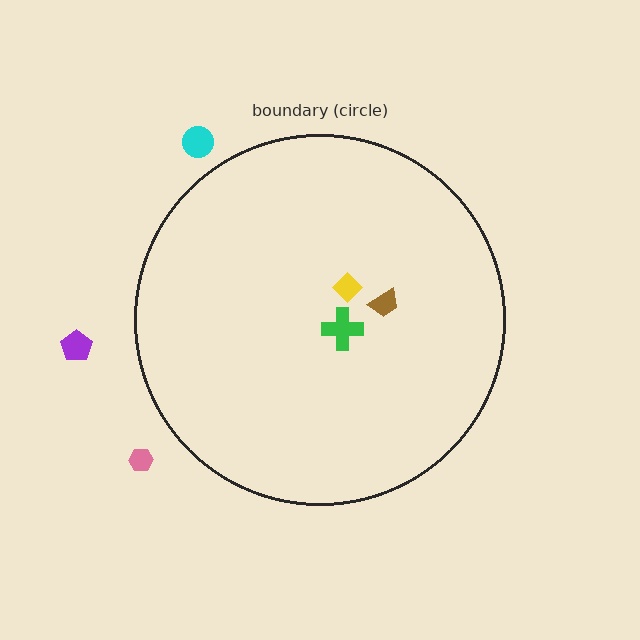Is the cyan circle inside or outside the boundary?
Outside.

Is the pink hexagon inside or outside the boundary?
Outside.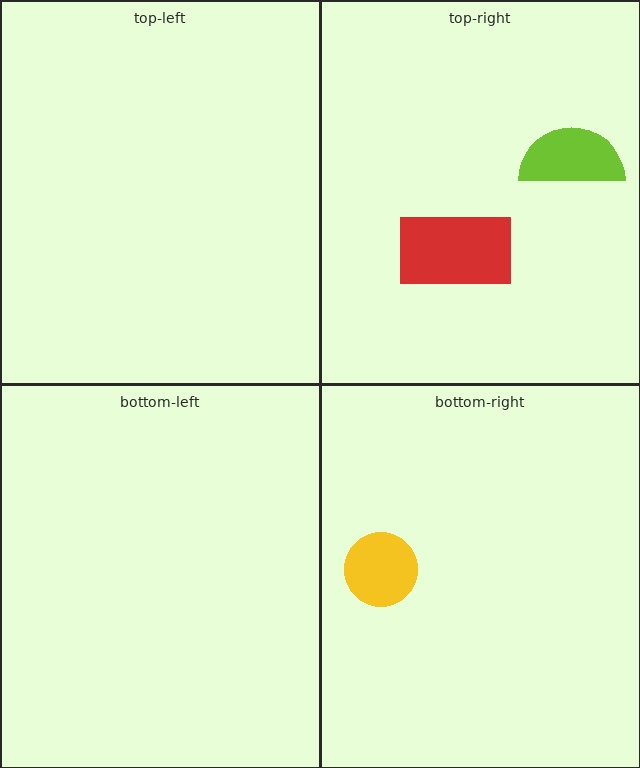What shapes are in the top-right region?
The lime semicircle, the red rectangle.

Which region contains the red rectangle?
The top-right region.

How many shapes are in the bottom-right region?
1.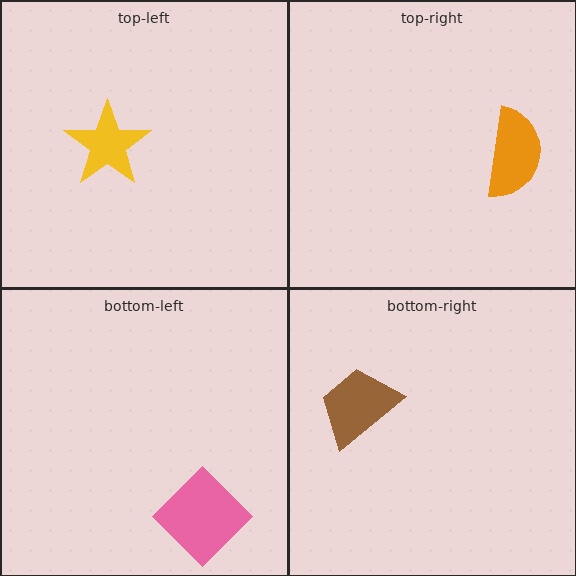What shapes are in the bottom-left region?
The pink diamond.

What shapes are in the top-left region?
The yellow star.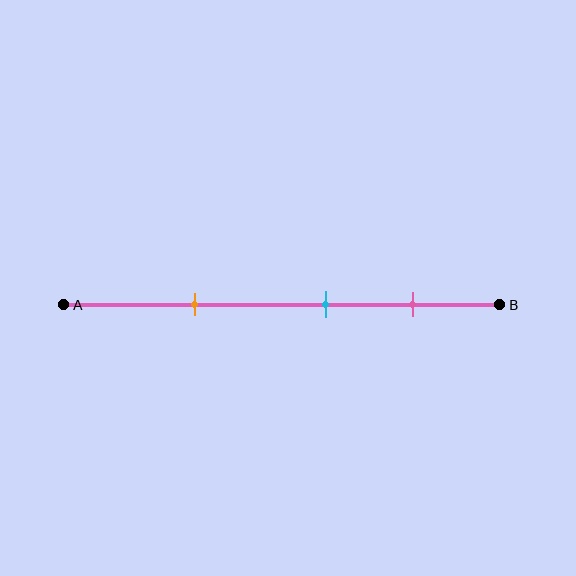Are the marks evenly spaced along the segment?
Yes, the marks are approximately evenly spaced.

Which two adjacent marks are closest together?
The cyan and pink marks are the closest adjacent pair.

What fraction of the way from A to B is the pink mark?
The pink mark is approximately 80% (0.8) of the way from A to B.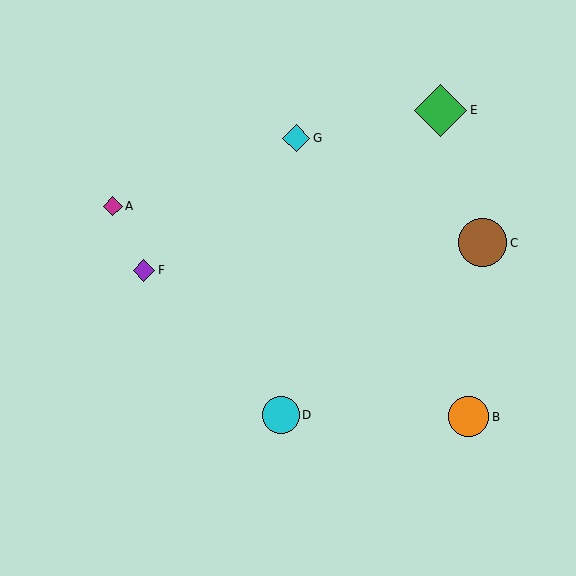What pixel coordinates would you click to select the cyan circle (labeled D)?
Click at (281, 415) to select the cyan circle D.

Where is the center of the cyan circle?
The center of the cyan circle is at (281, 415).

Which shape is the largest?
The green diamond (labeled E) is the largest.